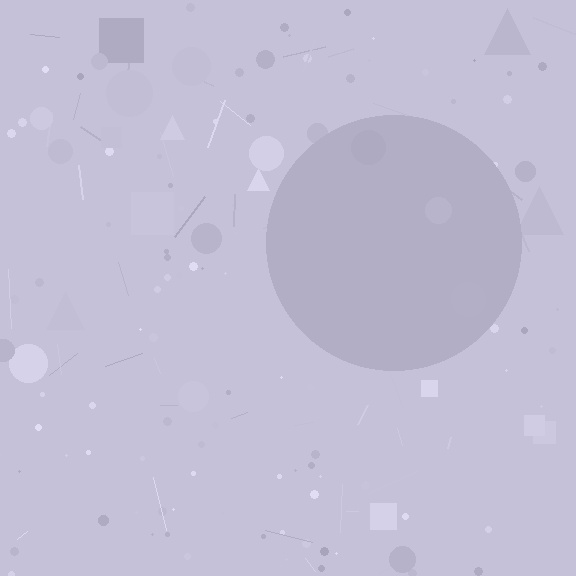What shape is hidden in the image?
A circle is hidden in the image.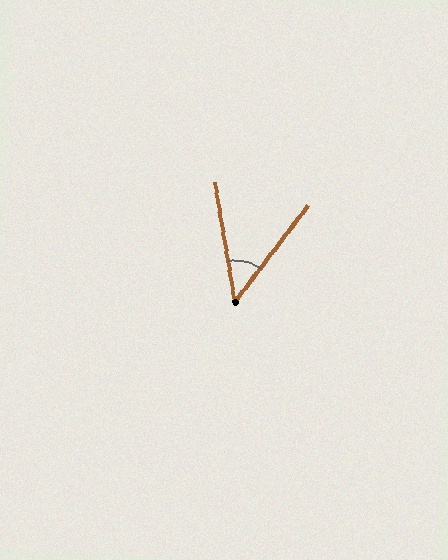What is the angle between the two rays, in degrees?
Approximately 46 degrees.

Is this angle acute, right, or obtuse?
It is acute.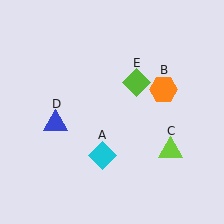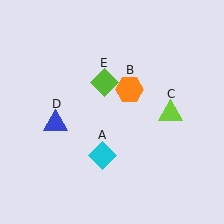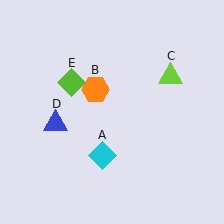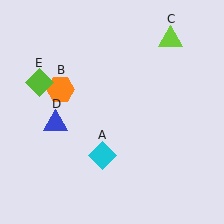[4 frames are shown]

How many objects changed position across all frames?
3 objects changed position: orange hexagon (object B), lime triangle (object C), lime diamond (object E).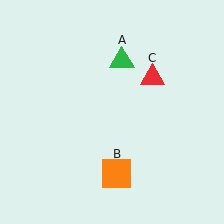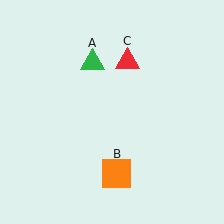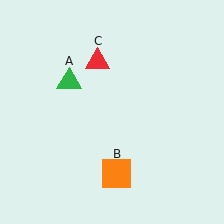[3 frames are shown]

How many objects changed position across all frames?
2 objects changed position: green triangle (object A), red triangle (object C).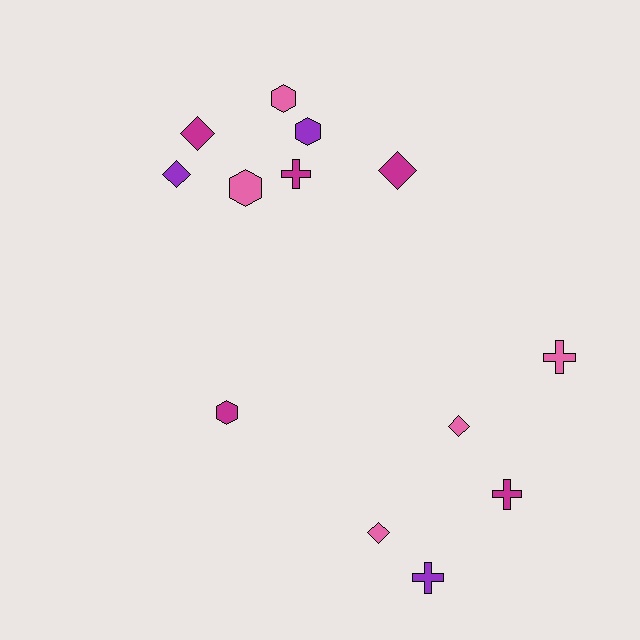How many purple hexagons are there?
There is 1 purple hexagon.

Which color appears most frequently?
Pink, with 5 objects.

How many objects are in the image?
There are 13 objects.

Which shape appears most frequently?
Diamond, with 5 objects.